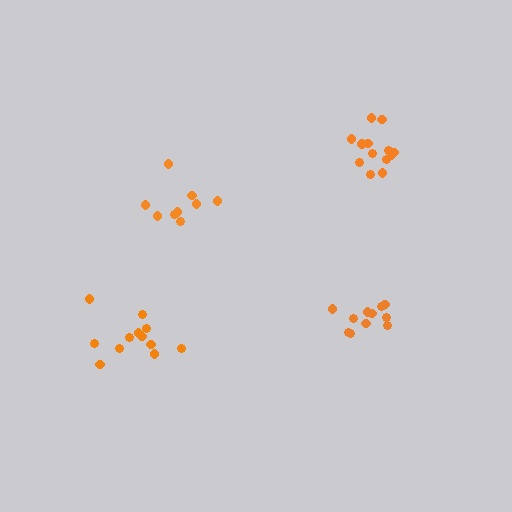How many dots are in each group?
Group 1: 13 dots, Group 2: 9 dots, Group 3: 12 dots, Group 4: 11 dots (45 total).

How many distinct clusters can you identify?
There are 4 distinct clusters.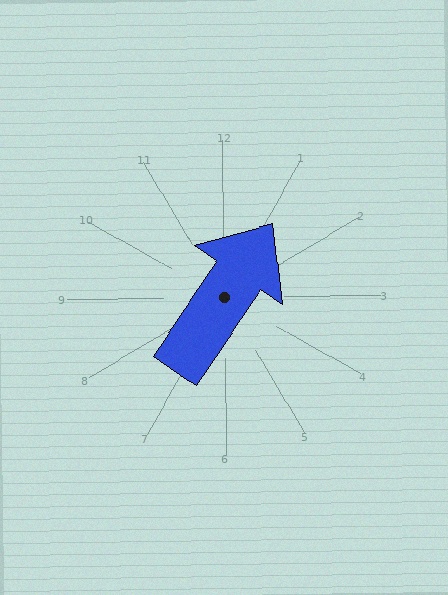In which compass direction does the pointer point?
Northeast.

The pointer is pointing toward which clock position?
Roughly 1 o'clock.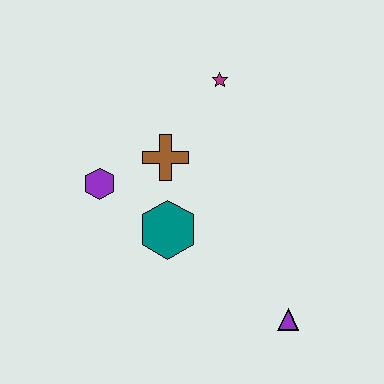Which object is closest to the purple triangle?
The teal hexagon is closest to the purple triangle.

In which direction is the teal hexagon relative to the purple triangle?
The teal hexagon is to the left of the purple triangle.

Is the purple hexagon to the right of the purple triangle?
No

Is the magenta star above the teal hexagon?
Yes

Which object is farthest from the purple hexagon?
The purple triangle is farthest from the purple hexagon.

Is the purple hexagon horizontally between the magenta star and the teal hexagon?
No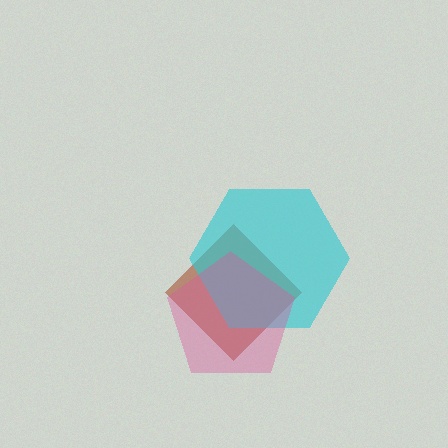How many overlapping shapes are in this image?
There are 3 overlapping shapes in the image.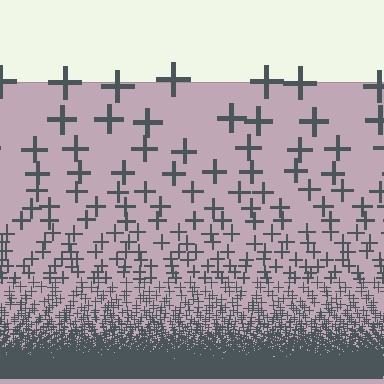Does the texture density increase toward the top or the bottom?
Density increases toward the bottom.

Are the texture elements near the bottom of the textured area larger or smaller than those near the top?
Smaller. The gradient is inverted — elements near the bottom are smaller and denser.